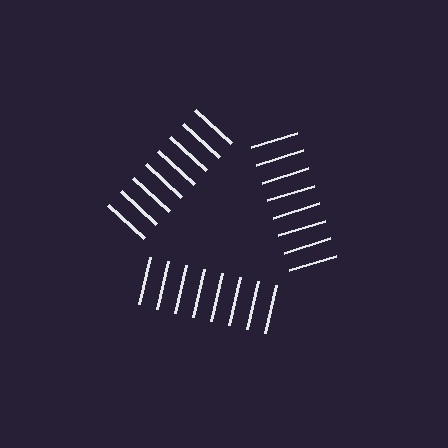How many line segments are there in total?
24 — 8 along each of the 3 edges.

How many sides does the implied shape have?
3 sides — the line-ends trace a triangle.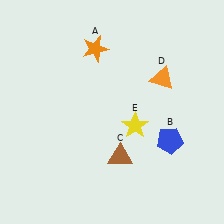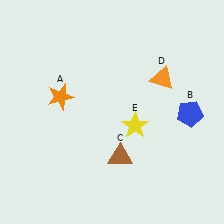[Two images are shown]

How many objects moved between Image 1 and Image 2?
2 objects moved between the two images.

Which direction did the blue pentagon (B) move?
The blue pentagon (B) moved up.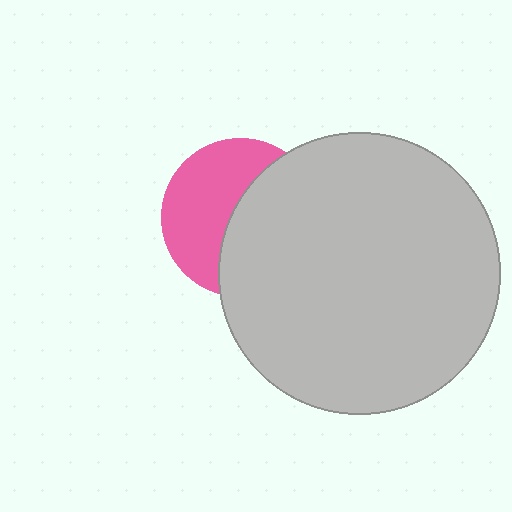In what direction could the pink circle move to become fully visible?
The pink circle could move left. That would shift it out from behind the light gray circle entirely.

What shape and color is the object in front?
The object in front is a light gray circle.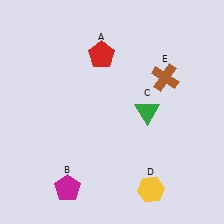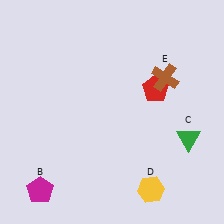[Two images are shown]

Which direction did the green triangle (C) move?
The green triangle (C) moved right.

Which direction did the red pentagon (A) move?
The red pentagon (A) moved right.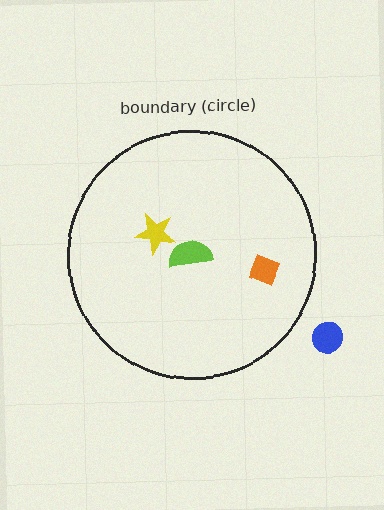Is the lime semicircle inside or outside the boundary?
Inside.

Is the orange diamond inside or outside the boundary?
Inside.